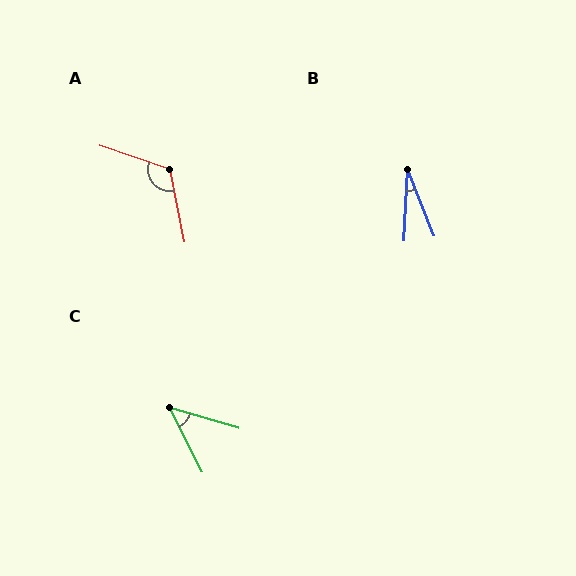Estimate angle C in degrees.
Approximately 47 degrees.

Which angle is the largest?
A, at approximately 120 degrees.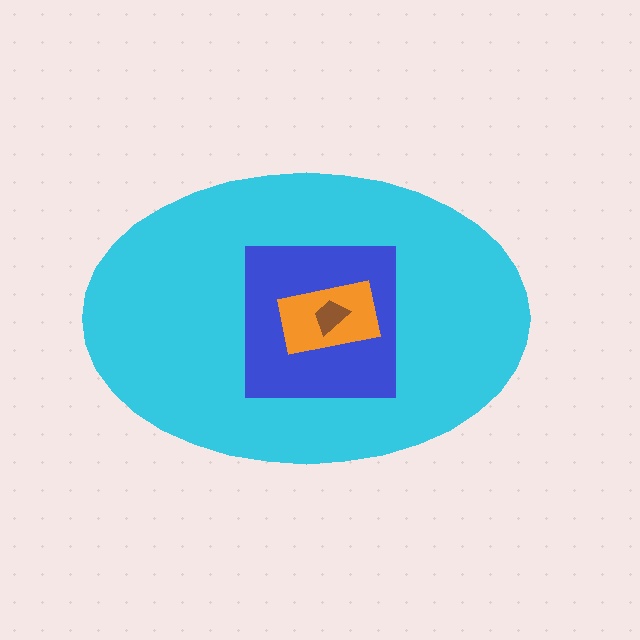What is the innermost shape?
The brown trapezoid.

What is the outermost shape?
The cyan ellipse.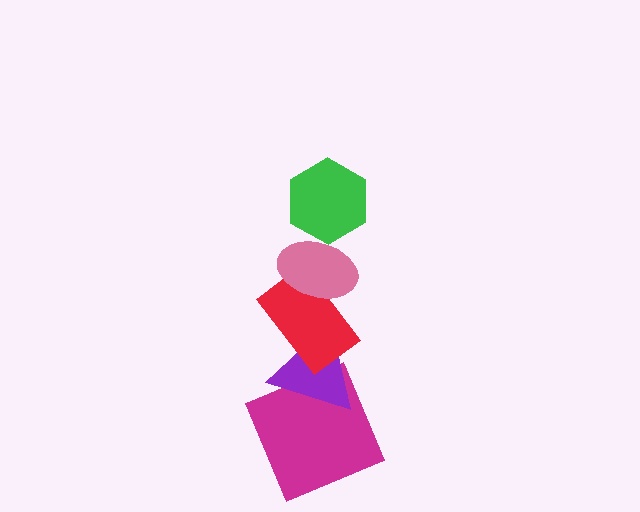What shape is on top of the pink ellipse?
The green hexagon is on top of the pink ellipse.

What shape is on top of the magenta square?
The purple triangle is on top of the magenta square.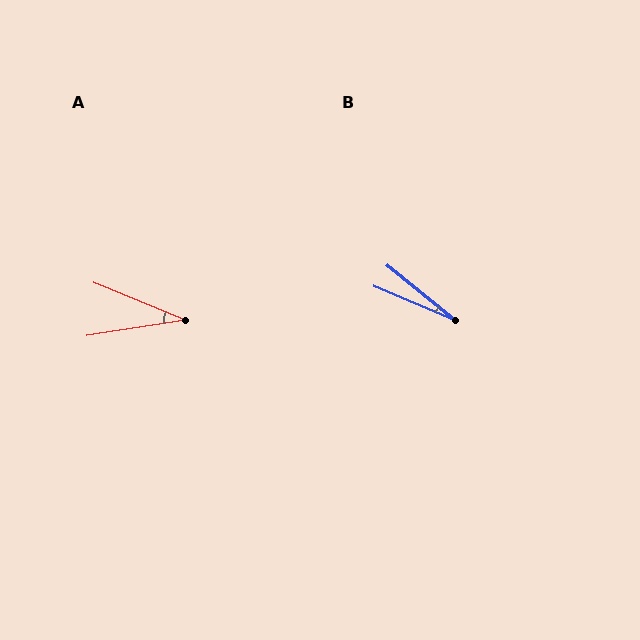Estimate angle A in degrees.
Approximately 31 degrees.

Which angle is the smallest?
B, at approximately 16 degrees.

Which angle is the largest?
A, at approximately 31 degrees.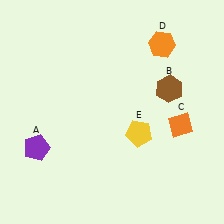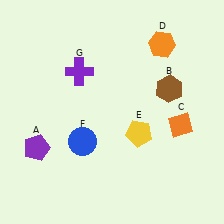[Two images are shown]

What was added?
A blue circle (F), a purple cross (G) were added in Image 2.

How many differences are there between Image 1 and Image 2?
There are 2 differences between the two images.